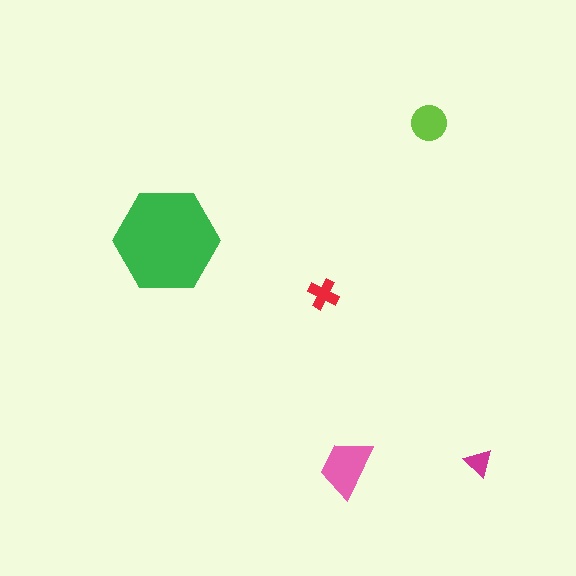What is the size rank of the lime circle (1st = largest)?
3rd.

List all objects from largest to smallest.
The green hexagon, the pink trapezoid, the lime circle, the red cross, the magenta triangle.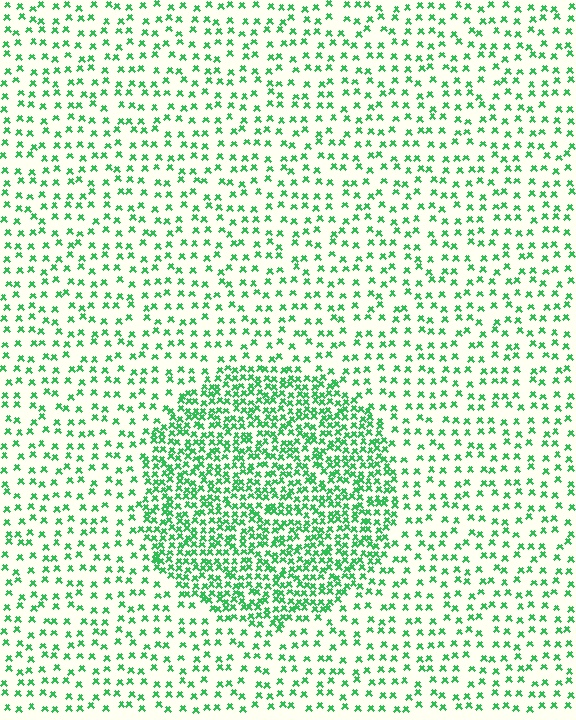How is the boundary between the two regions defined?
The boundary is defined by a change in element density (approximately 2.5x ratio). All elements are the same color, size, and shape.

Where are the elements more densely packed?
The elements are more densely packed inside the circle boundary.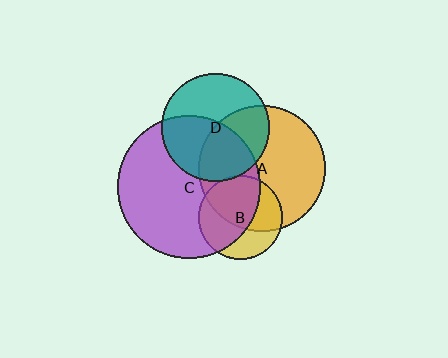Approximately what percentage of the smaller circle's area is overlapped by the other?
Approximately 55%.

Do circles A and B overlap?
Yes.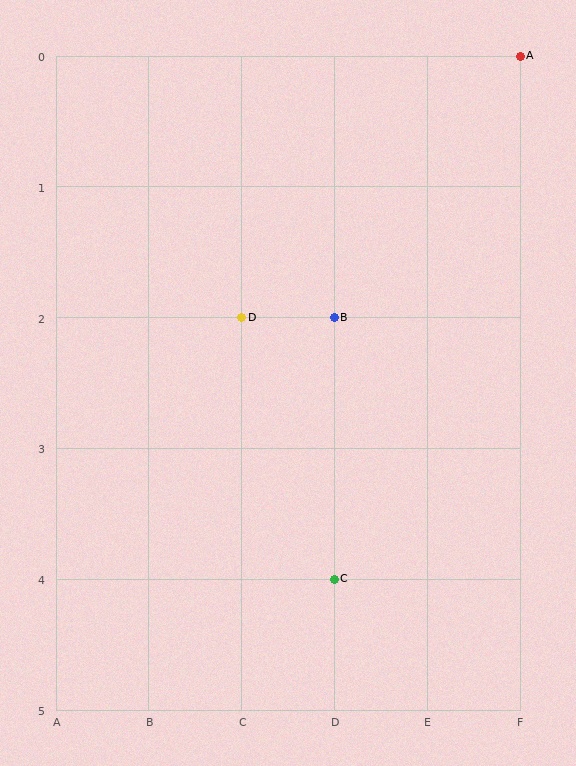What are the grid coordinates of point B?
Point B is at grid coordinates (D, 2).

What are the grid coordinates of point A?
Point A is at grid coordinates (F, 0).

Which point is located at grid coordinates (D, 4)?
Point C is at (D, 4).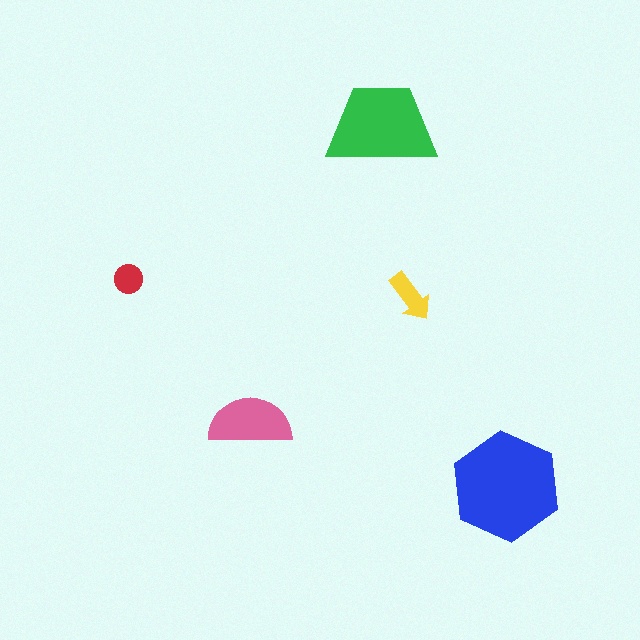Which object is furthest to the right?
The blue hexagon is rightmost.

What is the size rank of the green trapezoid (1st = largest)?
2nd.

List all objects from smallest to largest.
The red circle, the yellow arrow, the pink semicircle, the green trapezoid, the blue hexagon.